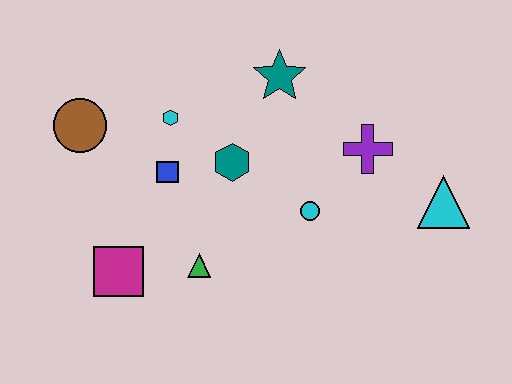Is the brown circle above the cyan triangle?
Yes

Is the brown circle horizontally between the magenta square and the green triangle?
No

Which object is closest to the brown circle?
The cyan hexagon is closest to the brown circle.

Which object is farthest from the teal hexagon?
The cyan triangle is farthest from the teal hexagon.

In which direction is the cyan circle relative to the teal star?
The cyan circle is below the teal star.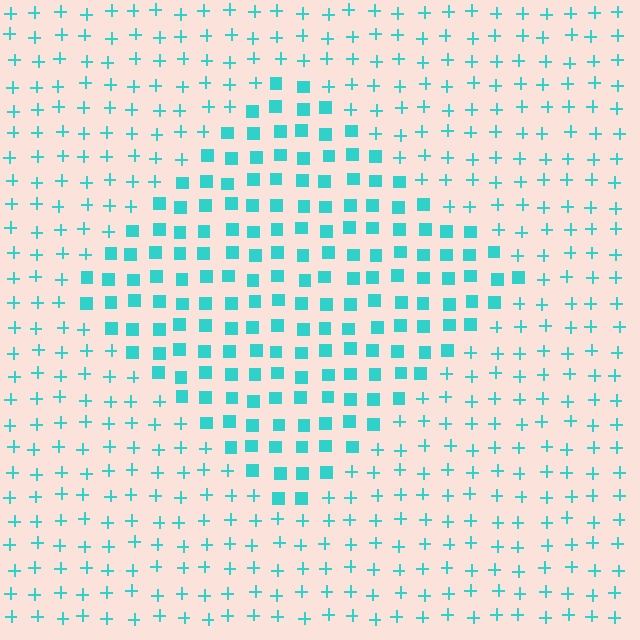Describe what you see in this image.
The image is filled with small cyan elements arranged in a uniform grid. A diamond-shaped region contains squares, while the surrounding area contains plus signs. The boundary is defined purely by the change in element shape.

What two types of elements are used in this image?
The image uses squares inside the diamond region and plus signs outside it.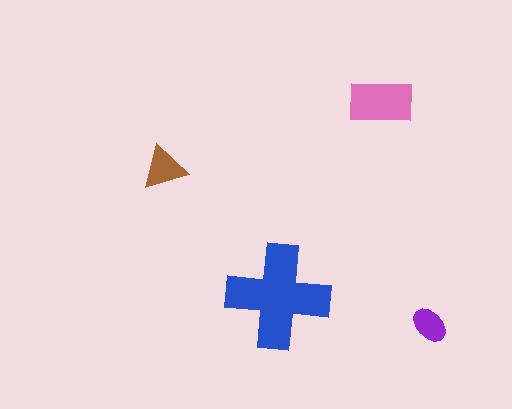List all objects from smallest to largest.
The purple ellipse, the brown triangle, the pink rectangle, the blue cross.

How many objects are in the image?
There are 4 objects in the image.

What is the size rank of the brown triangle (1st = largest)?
3rd.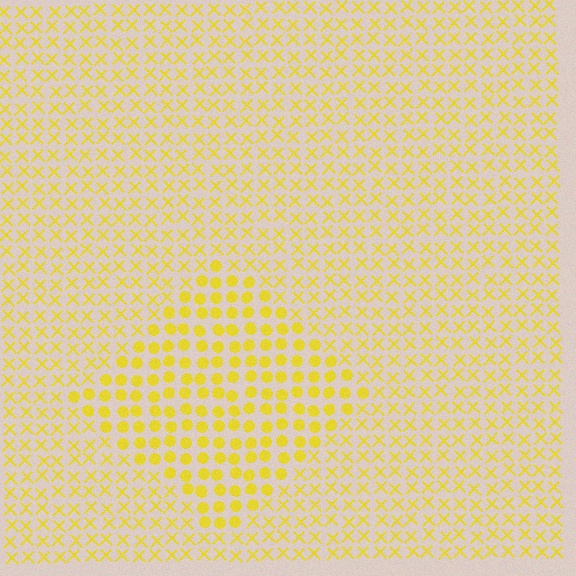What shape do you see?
I see a diamond.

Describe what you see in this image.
The image is filled with small yellow elements arranged in a uniform grid. A diamond-shaped region contains circles, while the surrounding area contains X marks. The boundary is defined purely by the change in element shape.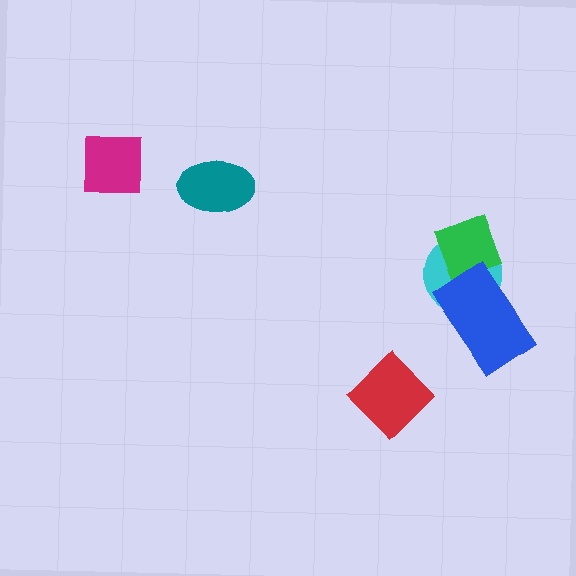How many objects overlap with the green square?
1 object overlaps with the green square.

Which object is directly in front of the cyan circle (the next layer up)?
The green square is directly in front of the cyan circle.